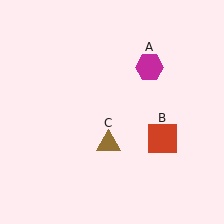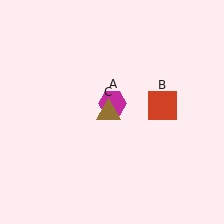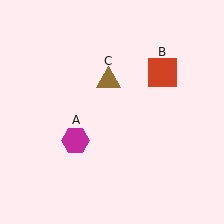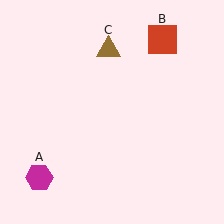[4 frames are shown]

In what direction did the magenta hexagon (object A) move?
The magenta hexagon (object A) moved down and to the left.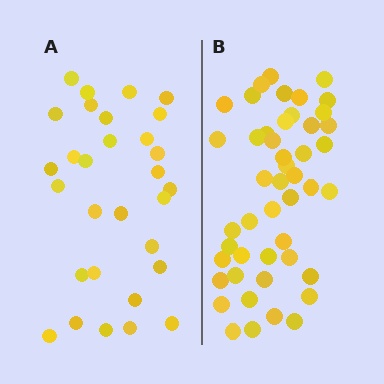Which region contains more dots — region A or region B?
Region B (the right region) has more dots.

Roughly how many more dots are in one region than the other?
Region B has approximately 15 more dots than region A.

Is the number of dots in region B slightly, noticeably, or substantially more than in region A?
Region B has substantially more. The ratio is roughly 1.6 to 1.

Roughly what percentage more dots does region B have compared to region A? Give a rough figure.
About 55% more.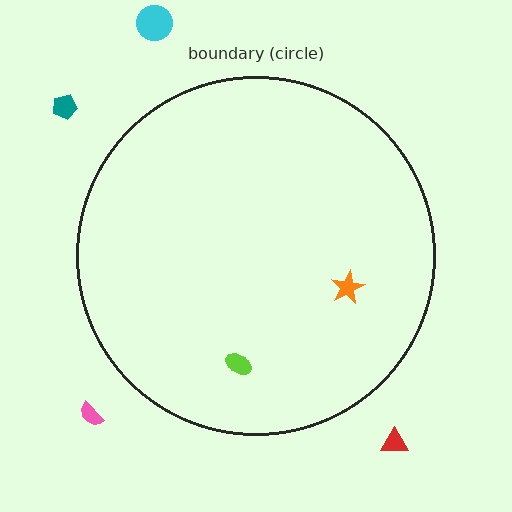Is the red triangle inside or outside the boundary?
Outside.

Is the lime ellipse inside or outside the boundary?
Inside.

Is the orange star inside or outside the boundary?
Inside.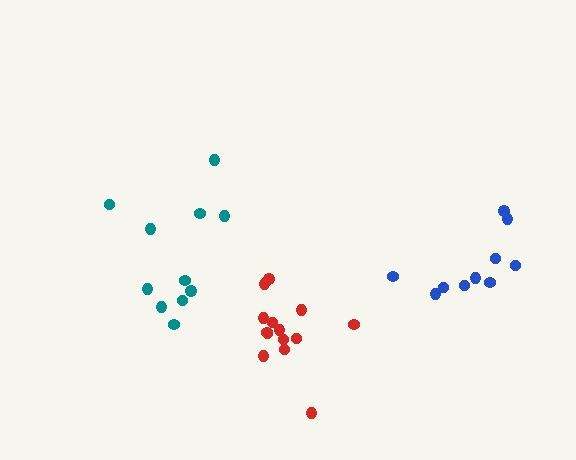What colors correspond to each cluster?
The clusters are colored: teal, red, blue.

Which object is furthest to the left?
The teal cluster is leftmost.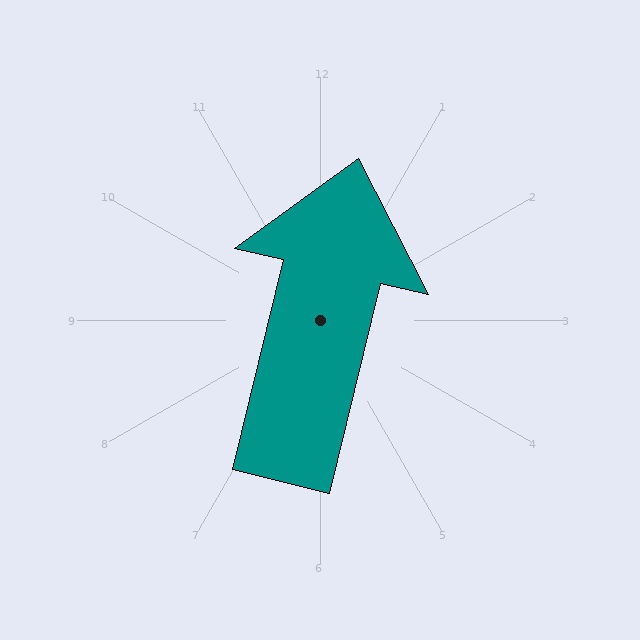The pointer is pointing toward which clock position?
Roughly 12 o'clock.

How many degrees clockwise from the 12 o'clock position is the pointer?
Approximately 14 degrees.